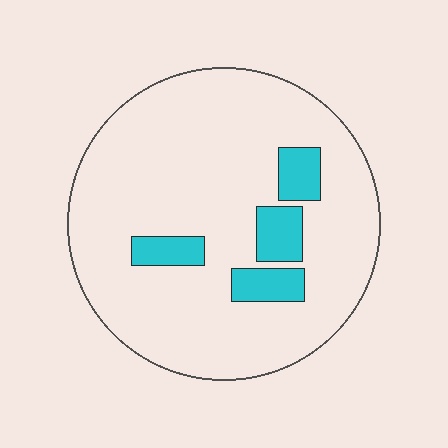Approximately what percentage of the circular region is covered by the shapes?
Approximately 15%.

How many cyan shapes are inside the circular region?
4.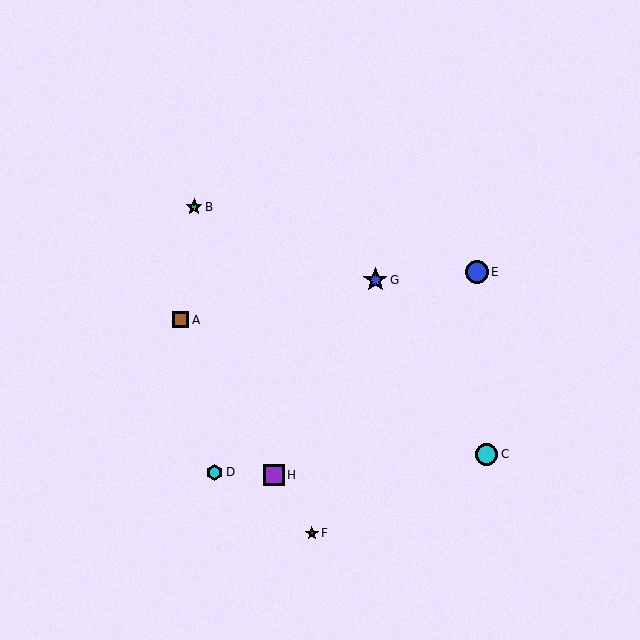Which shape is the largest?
The blue star (labeled G) is the largest.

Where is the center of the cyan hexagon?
The center of the cyan hexagon is at (215, 472).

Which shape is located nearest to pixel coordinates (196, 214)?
The green star (labeled B) at (194, 207) is nearest to that location.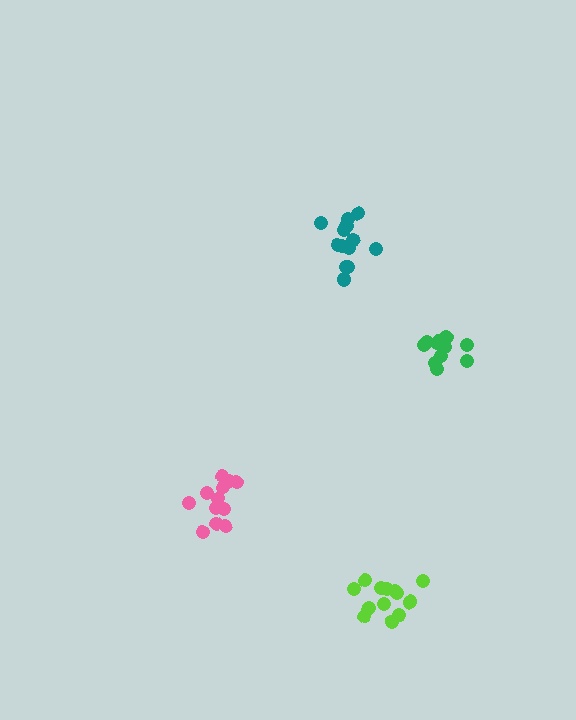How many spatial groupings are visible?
There are 4 spatial groupings.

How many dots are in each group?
Group 1: 13 dots, Group 2: 12 dots, Group 3: 11 dots, Group 4: 14 dots (50 total).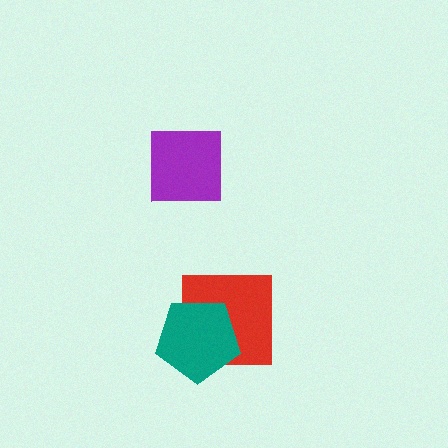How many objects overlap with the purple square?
0 objects overlap with the purple square.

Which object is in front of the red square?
The teal pentagon is in front of the red square.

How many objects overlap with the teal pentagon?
1 object overlaps with the teal pentagon.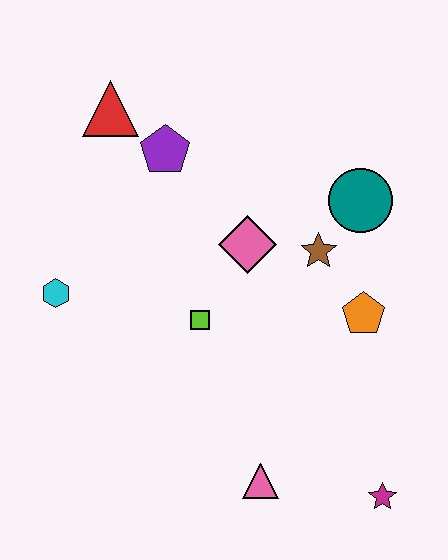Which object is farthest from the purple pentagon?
The magenta star is farthest from the purple pentagon.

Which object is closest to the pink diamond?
The brown star is closest to the pink diamond.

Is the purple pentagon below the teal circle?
No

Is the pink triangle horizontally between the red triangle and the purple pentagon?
No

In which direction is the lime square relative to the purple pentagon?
The lime square is below the purple pentagon.